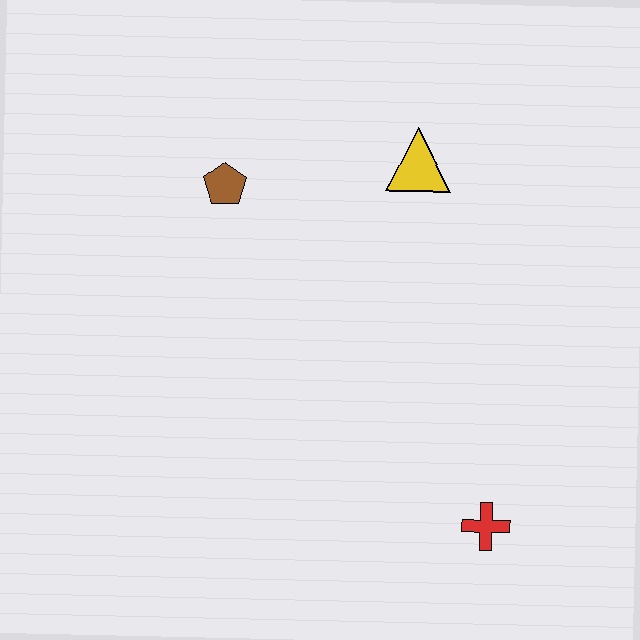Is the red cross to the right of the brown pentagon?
Yes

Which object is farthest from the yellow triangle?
The red cross is farthest from the yellow triangle.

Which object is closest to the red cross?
The yellow triangle is closest to the red cross.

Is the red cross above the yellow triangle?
No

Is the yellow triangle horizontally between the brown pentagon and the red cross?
Yes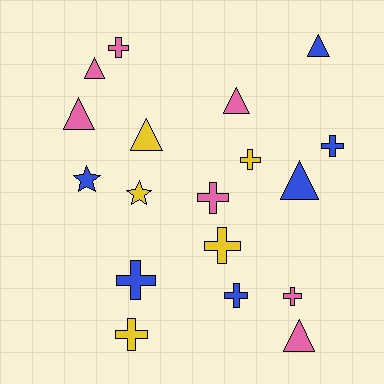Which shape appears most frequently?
Cross, with 9 objects.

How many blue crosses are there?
There are 3 blue crosses.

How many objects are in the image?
There are 18 objects.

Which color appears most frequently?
Pink, with 7 objects.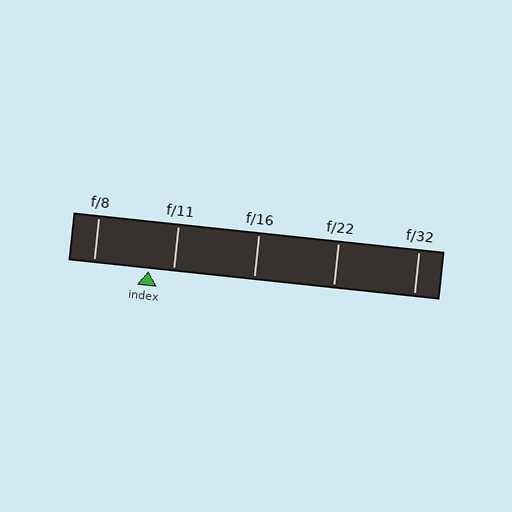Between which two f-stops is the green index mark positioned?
The index mark is between f/8 and f/11.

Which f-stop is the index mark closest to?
The index mark is closest to f/11.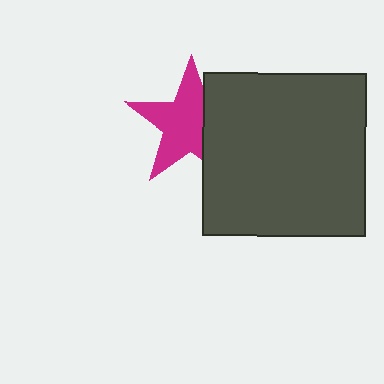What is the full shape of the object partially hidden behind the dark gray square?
The partially hidden object is a magenta star.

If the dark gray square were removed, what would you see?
You would see the complete magenta star.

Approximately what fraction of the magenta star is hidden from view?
Roughly 33% of the magenta star is hidden behind the dark gray square.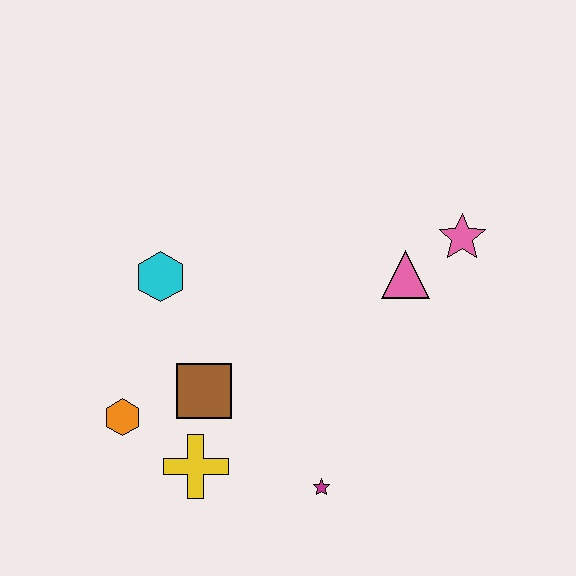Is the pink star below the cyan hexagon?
No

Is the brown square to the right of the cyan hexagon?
Yes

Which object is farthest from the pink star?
The orange hexagon is farthest from the pink star.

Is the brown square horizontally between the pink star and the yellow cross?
Yes